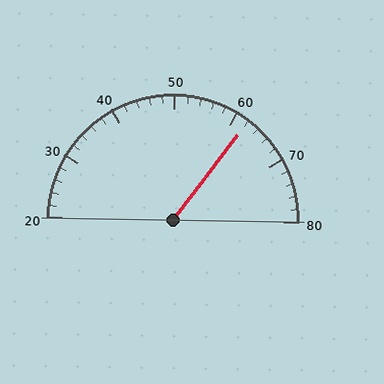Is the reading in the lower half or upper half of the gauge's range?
The reading is in the upper half of the range (20 to 80).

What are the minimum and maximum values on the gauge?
The gauge ranges from 20 to 80.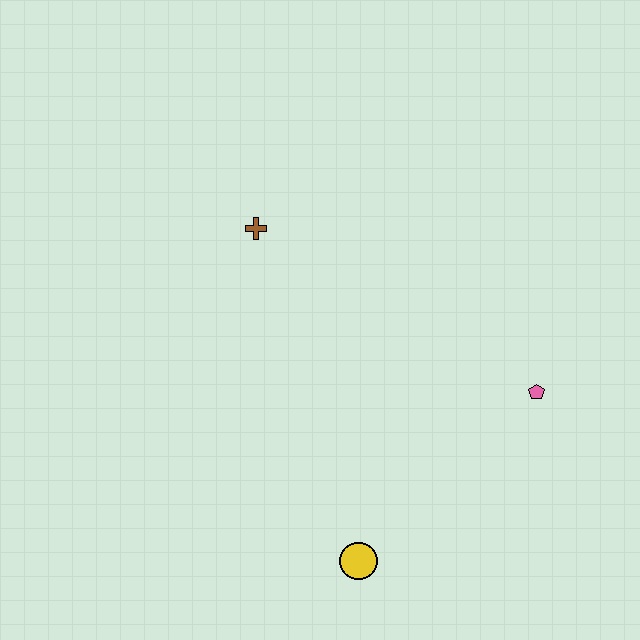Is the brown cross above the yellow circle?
Yes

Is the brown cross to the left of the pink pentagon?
Yes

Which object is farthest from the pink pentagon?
The brown cross is farthest from the pink pentagon.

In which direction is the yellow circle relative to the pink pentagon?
The yellow circle is to the left of the pink pentagon.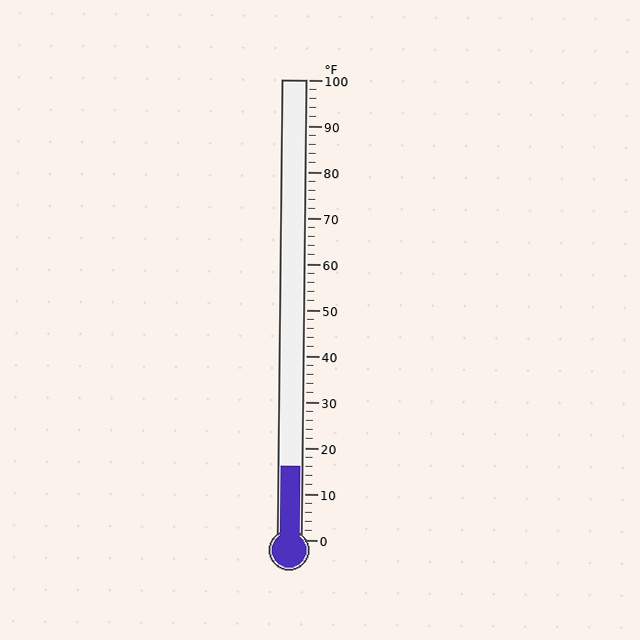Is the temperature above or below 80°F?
The temperature is below 80°F.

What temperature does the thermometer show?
The thermometer shows approximately 16°F.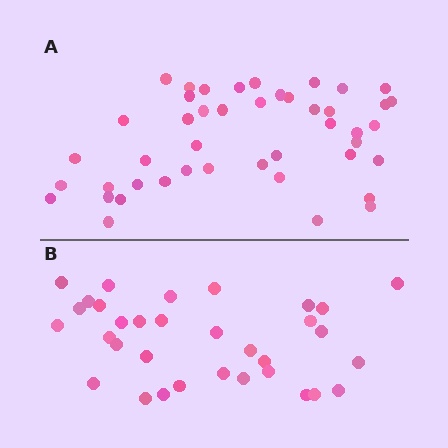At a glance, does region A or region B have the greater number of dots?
Region A (the top region) has more dots.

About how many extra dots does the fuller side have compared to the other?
Region A has roughly 12 or so more dots than region B.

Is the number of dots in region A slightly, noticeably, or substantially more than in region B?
Region A has noticeably more, but not dramatically so. The ratio is roughly 1.4 to 1.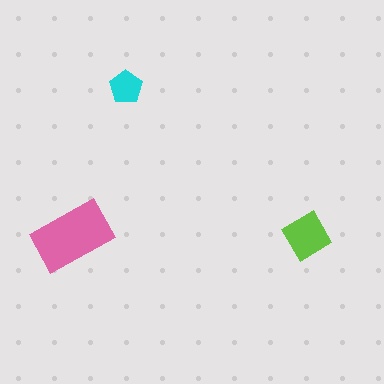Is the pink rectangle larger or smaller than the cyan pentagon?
Larger.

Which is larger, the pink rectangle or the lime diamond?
The pink rectangle.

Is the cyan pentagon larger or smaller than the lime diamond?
Smaller.